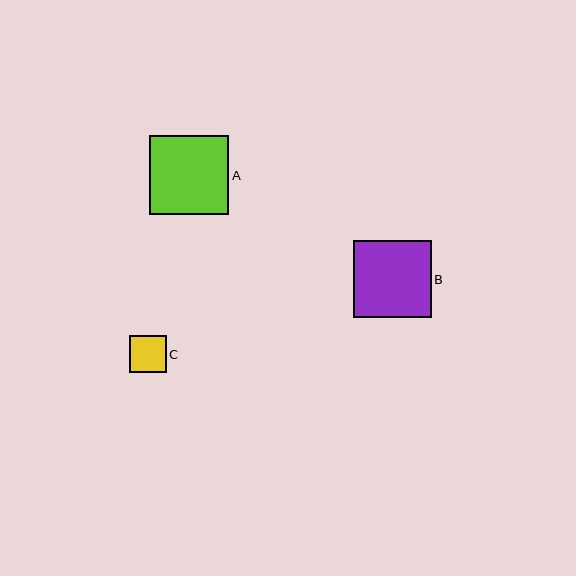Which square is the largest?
Square A is the largest with a size of approximately 79 pixels.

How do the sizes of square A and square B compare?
Square A and square B are approximately the same size.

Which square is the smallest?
Square C is the smallest with a size of approximately 37 pixels.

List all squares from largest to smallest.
From largest to smallest: A, B, C.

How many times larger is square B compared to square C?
Square B is approximately 2.1 times the size of square C.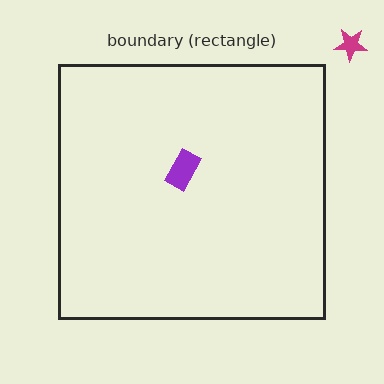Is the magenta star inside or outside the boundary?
Outside.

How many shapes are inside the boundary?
1 inside, 1 outside.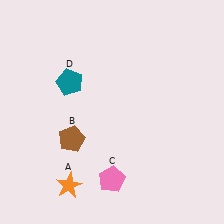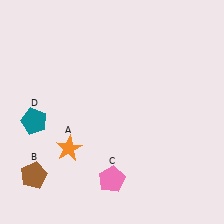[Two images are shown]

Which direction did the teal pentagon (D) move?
The teal pentagon (D) moved down.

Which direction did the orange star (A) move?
The orange star (A) moved up.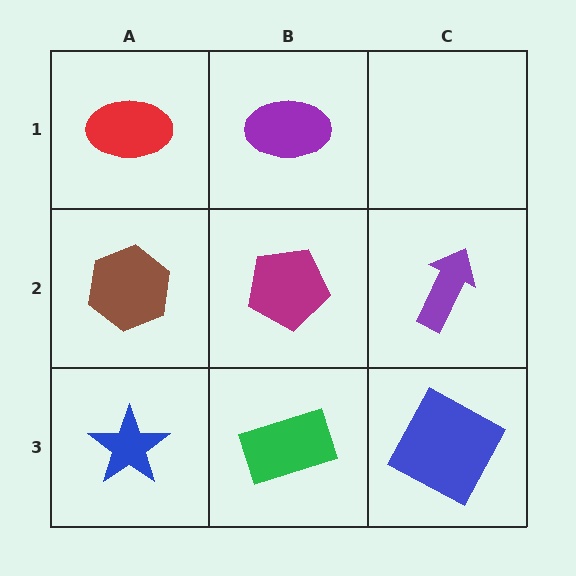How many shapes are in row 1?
2 shapes.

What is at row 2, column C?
A purple arrow.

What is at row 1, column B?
A purple ellipse.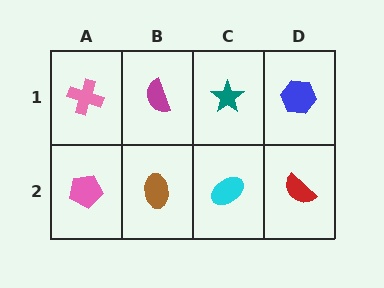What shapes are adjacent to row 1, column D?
A red semicircle (row 2, column D), a teal star (row 1, column C).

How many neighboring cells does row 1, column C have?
3.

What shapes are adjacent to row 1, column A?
A pink pentagon (row 2, column A), a magenta semicircle (row 1, column B).